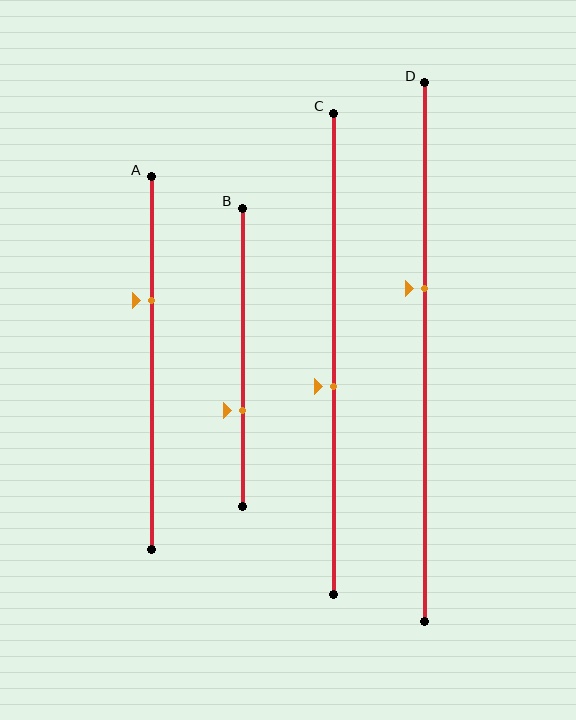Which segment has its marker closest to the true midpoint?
Segment C has its marker closest to the true midpoint.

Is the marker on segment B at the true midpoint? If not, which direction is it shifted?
No, the marker on segment B is shifted downward by about 18% of the segment length.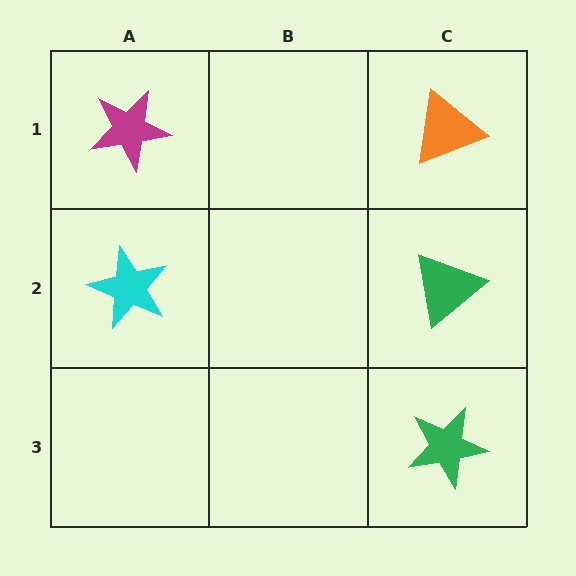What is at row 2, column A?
A cyan star.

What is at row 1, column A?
A magenta star.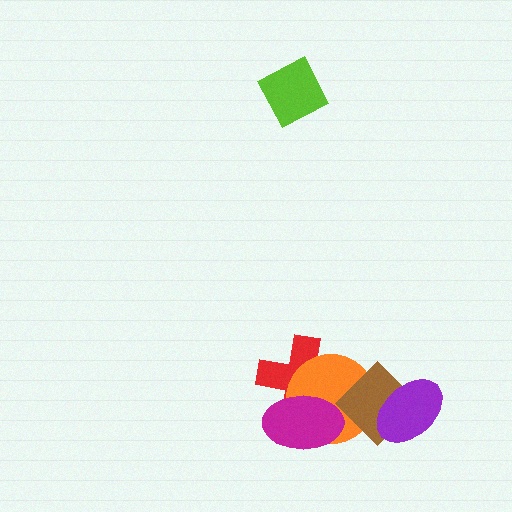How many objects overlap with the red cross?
2 objects overlap with the red cross.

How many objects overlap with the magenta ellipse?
2 objects overlap with the magenta ellipse.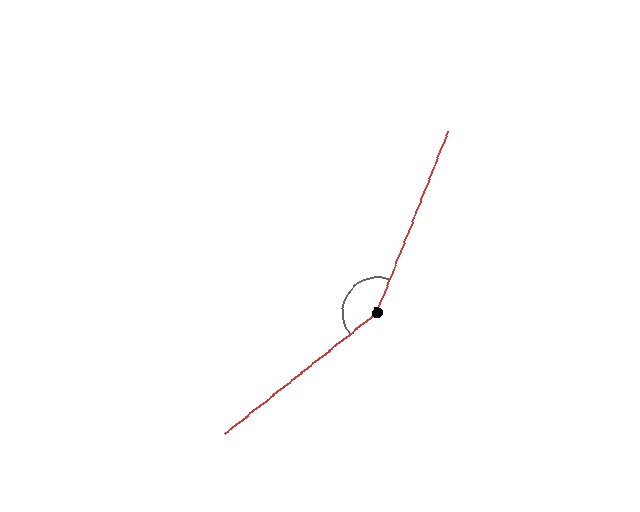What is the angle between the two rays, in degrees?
Approximately 150 degrees.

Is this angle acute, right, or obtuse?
It is obtuse.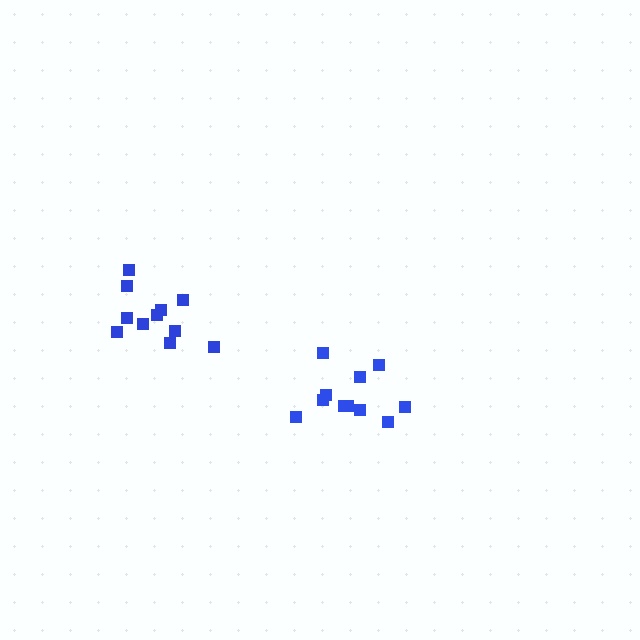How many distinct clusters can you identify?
There are 2 distinct clusters.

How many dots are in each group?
Group 1: 11 dots, Group 2: 11 dots (22 total).